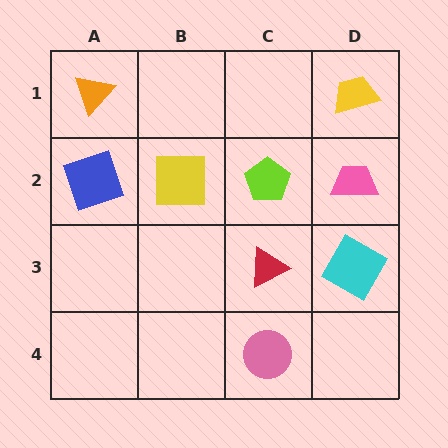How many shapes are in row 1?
2 shapes.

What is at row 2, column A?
A blue square.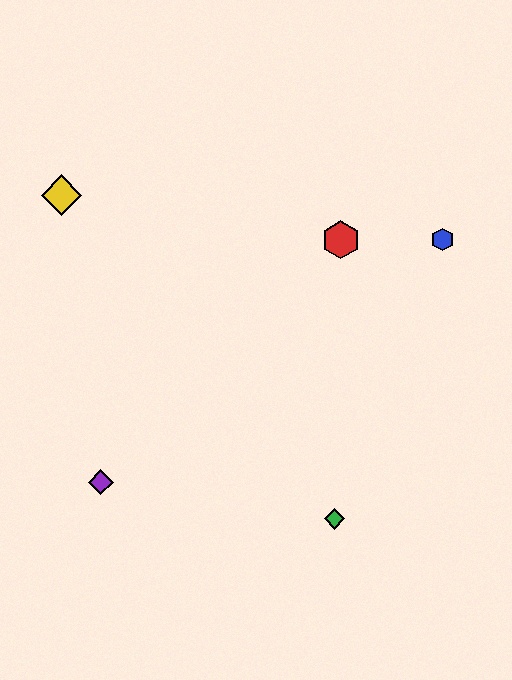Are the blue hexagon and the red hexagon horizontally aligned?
Yes, both are at y≈240.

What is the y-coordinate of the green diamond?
The green diamond is at y≈519.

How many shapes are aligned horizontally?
2 shapes (the red hexagon, the blue hexagon) are aligned horizontally.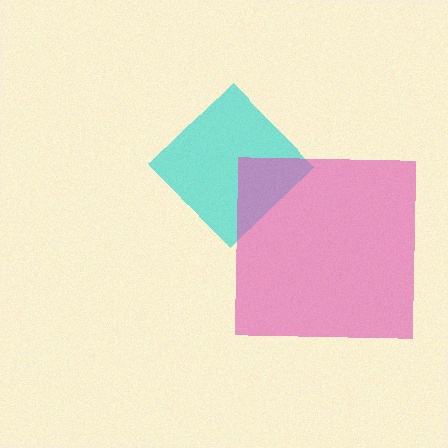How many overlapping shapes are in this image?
There are 2 overlapping shapes in the image.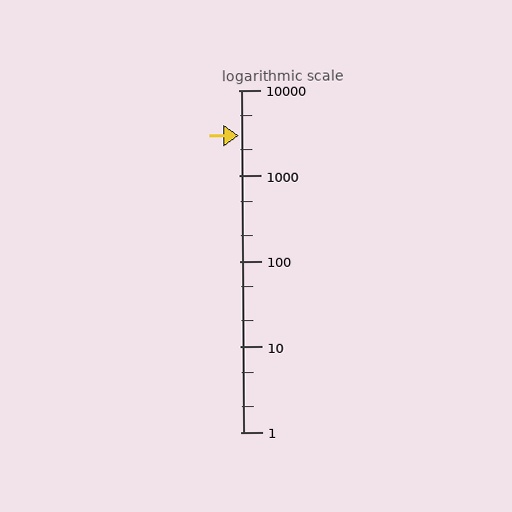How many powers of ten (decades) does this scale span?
The scale spans 4 decades, from 1 to 10000.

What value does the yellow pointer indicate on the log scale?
The pointer indicates approximately 2900.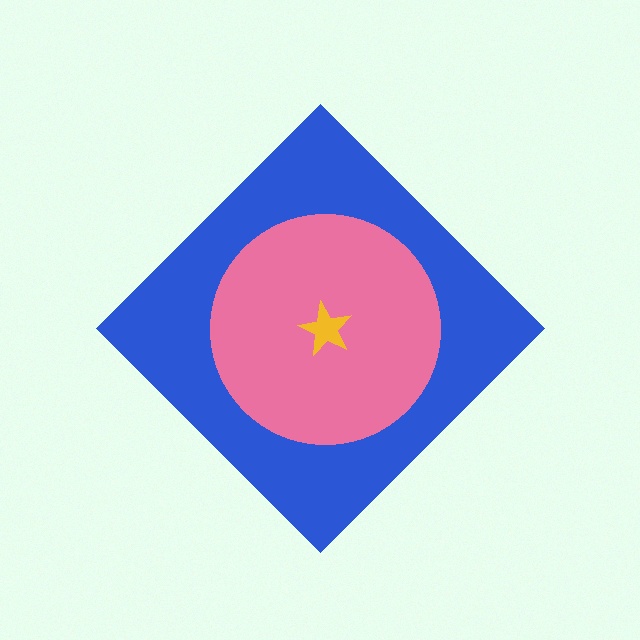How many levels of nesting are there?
3.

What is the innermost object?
The yellow star.